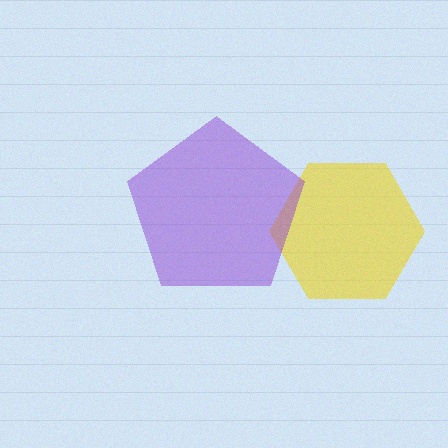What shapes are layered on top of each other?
The layered shapes are: a yellow hexagon, a purple pentagon.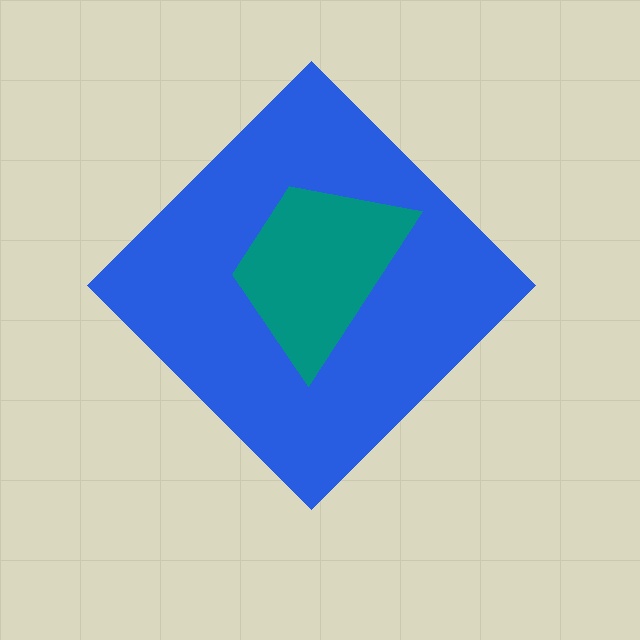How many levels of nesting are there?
2.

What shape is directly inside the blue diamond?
The teal trapezoid.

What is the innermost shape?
The teal trapezoid.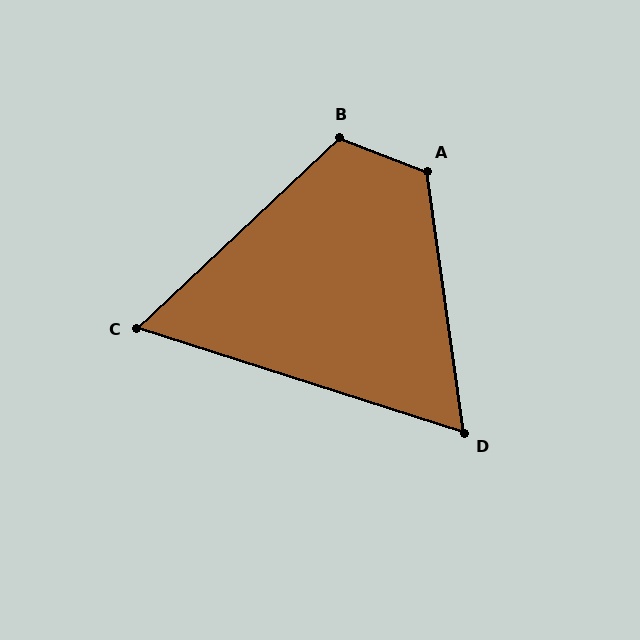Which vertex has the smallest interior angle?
C, at approximately 61 degrees.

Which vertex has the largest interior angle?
A, at approximately 119 degrees.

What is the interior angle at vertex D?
Approximately 64 degrees (acute).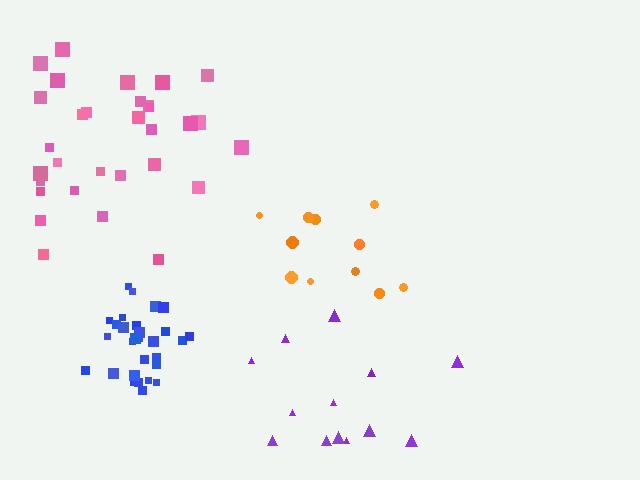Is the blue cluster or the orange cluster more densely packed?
Blue.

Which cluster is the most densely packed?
Blue.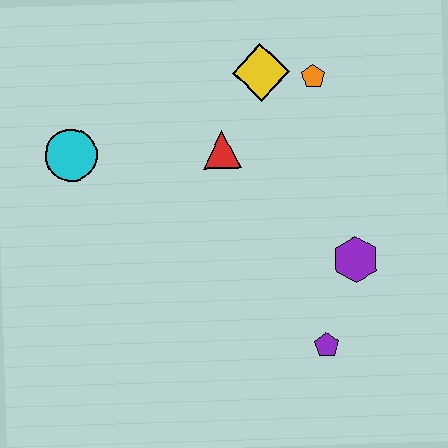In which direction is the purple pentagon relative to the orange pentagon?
The purple pentagon is below the orange pentagon.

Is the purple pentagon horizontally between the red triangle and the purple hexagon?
Yes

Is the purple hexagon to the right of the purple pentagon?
Yes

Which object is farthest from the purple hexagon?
The cyan circle is farthest from the purple hexagon.